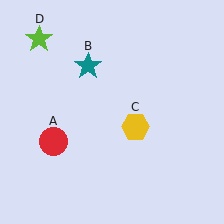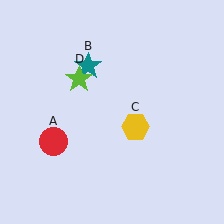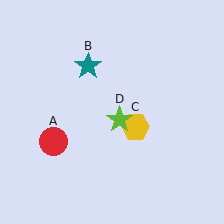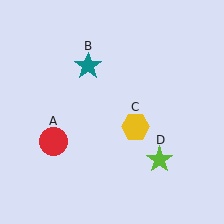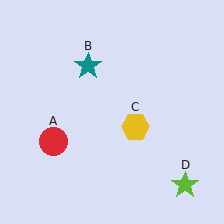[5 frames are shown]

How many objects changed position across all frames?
1 object changed position: lime star (object D).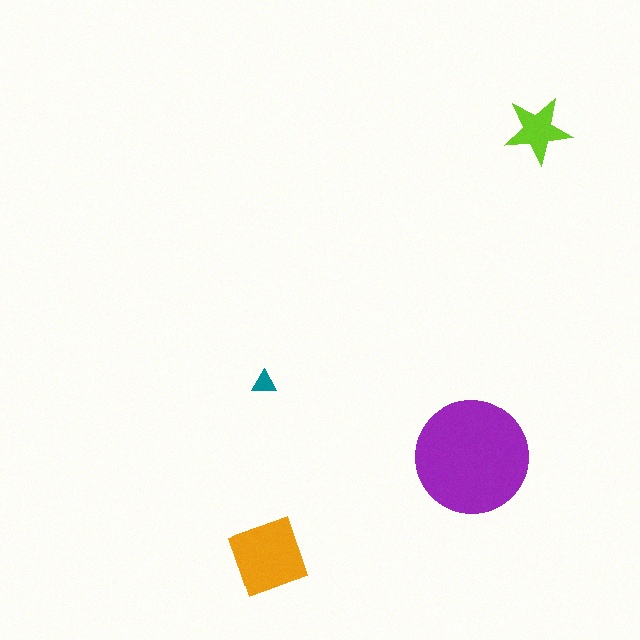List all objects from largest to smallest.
The purple circle, the orange square, the lime star, the teal triangle.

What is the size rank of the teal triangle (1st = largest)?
4th.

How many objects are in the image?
There are 4 objects in the image.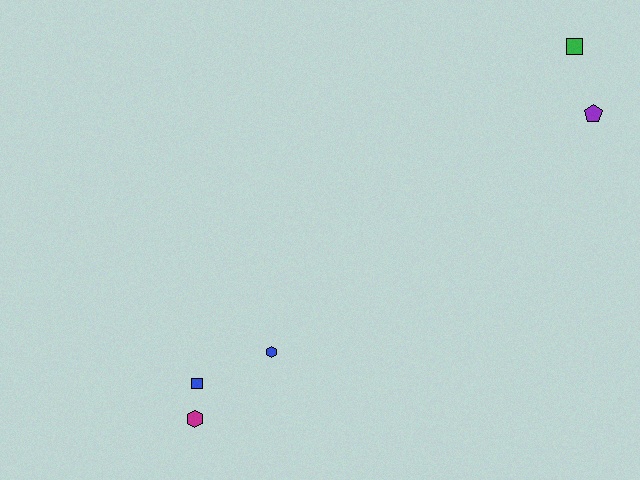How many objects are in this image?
There are 5 objects.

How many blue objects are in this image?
There are 2 blue objects.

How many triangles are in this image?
There are no triangles.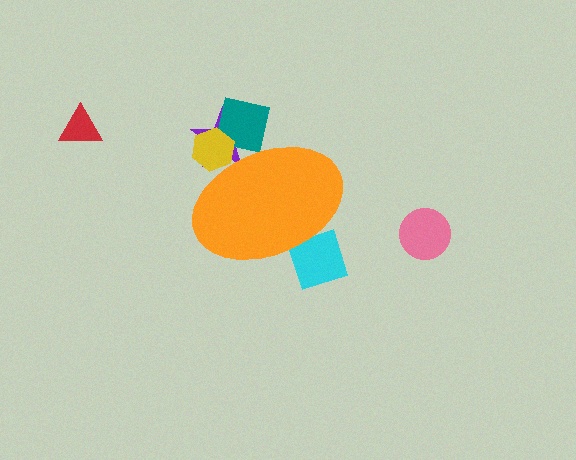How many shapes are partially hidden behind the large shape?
4 shapes are partially hidden.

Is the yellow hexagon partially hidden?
Yes, the yellow hexagon is partially hidden behind the orange ellipse.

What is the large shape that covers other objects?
An orange ellipse.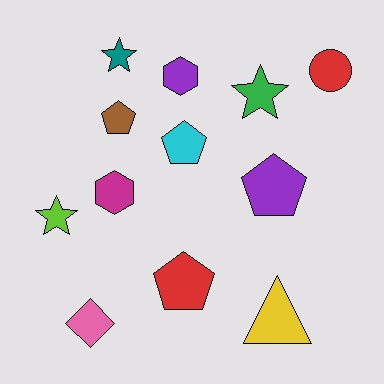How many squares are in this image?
There are no squares.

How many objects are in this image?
There are 12 objects.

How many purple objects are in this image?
There are 2 purple objects.